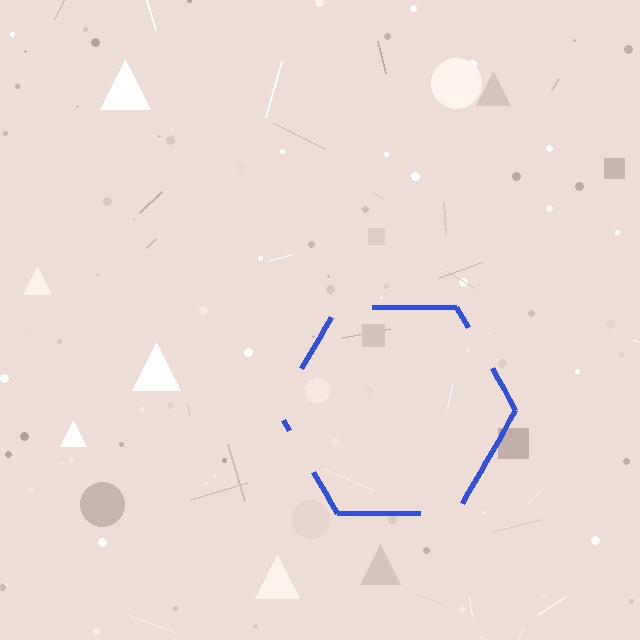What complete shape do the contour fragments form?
The contour fragments form a hexagon.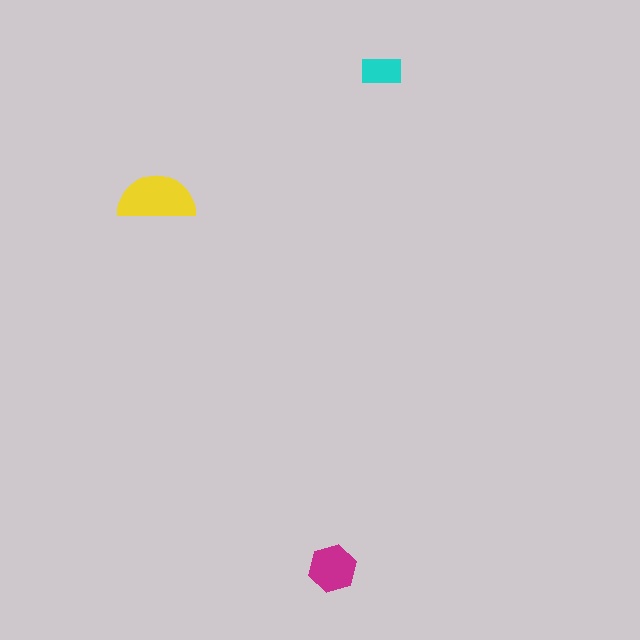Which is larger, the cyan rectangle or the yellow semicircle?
The yellow semicircle.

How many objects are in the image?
There are 3 objects in the image.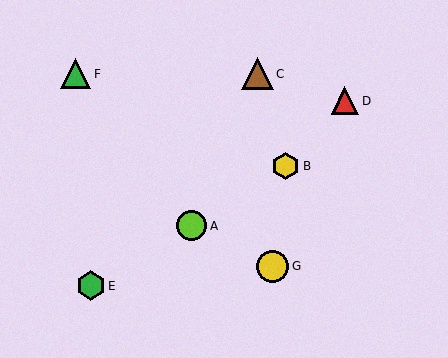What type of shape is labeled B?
Shape B is a yellow hexagon.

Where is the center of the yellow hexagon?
The center of the yellow hexagon is at (286, 166).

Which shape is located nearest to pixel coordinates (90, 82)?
The green triangle (labeled F) at (76, 74) is nearest to that location.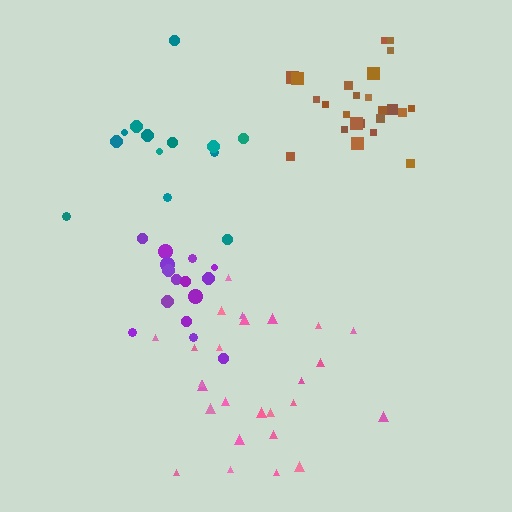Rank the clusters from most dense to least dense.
purple, brown, pink, teal.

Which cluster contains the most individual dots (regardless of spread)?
Pink (26).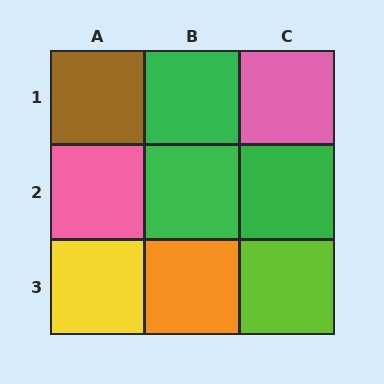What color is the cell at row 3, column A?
Yellow.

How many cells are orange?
1 cell is orange.